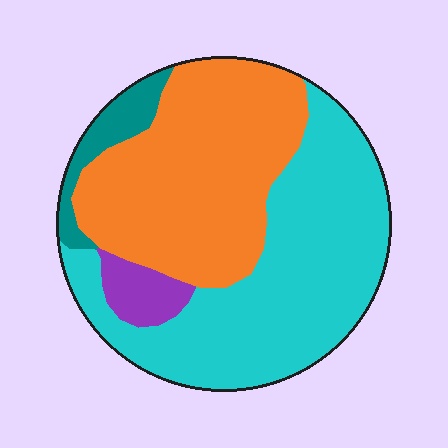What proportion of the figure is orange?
Orange covers 41% of the figure.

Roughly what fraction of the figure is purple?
Purple covers around 5% of the figure.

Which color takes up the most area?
Cyan, at roughly 45%.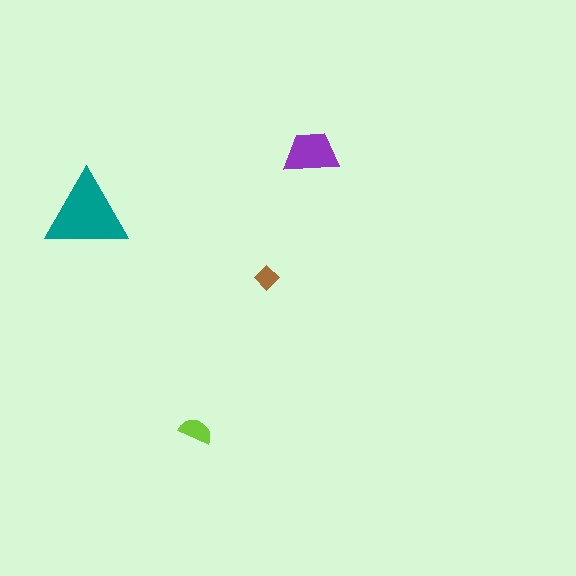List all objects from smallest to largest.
The brown diamond, the lime semicircle, the purple trapezoid, the teal triangle.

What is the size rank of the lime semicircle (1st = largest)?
3rd.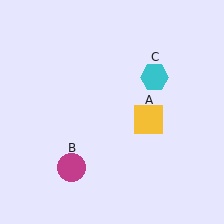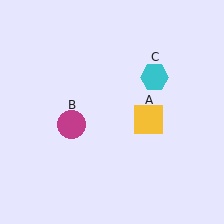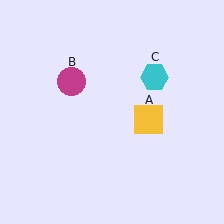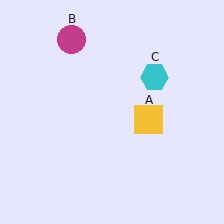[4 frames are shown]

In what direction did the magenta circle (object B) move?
The magenta circle (object B) moved up.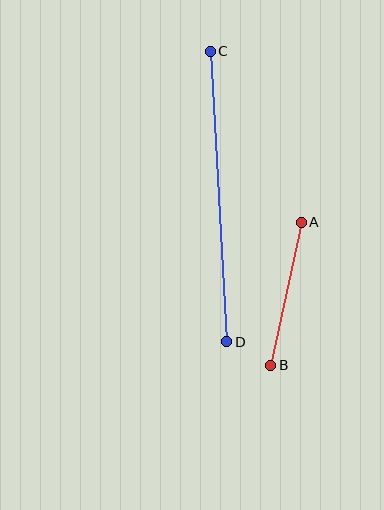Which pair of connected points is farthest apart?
Points C and D are farthest apart.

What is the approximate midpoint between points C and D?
The midpoint is at approximately (218, 197) pixels.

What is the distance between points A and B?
The distance is approximately 146 pixels.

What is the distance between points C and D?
The distance is approximately 291 pixels.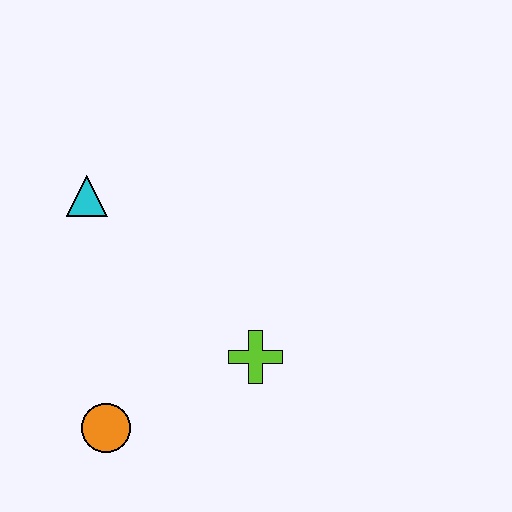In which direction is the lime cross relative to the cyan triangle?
The lime cross is to the right of the cyan triangle.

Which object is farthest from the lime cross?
The cyan triangle is farthest from the lime cross.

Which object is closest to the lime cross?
The orange circle is closest to the lime cross.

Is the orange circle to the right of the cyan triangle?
Yes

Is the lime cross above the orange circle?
Yes